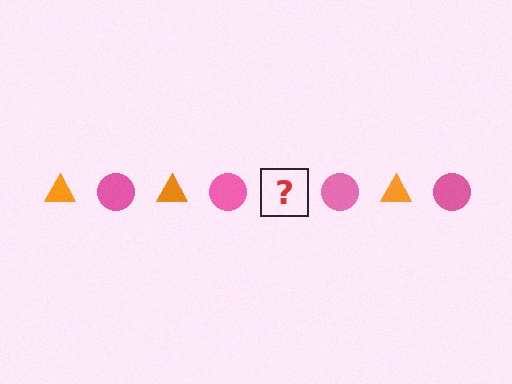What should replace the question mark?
The question mark should be replaced with an orange triangle.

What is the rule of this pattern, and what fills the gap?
The rule is that the pattern alternates between orange triangle and pink circle. The gap should be filled with an orange triangle.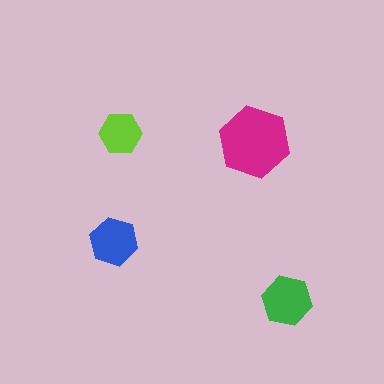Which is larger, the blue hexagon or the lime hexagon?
The blue one.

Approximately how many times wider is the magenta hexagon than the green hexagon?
About 1.5 times wider.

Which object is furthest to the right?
The green hexagon is rightmost.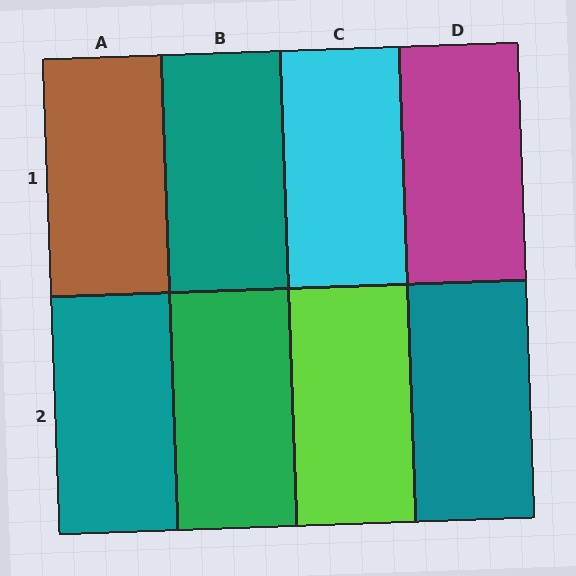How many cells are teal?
3 cells are teal.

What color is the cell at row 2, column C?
Lime.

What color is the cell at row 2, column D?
Teal.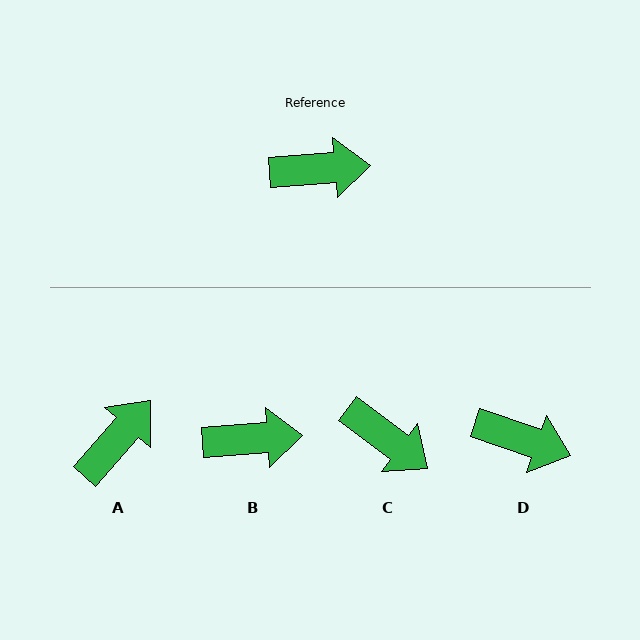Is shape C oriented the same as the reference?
No, it is off by about 41 degrees.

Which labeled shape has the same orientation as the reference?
B.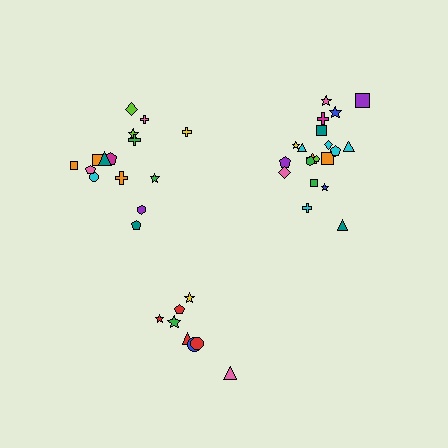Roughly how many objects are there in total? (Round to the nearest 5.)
Roughly 45 objects in total.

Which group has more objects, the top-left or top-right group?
The top-right group.